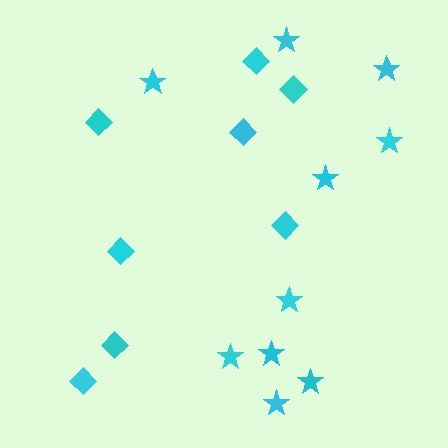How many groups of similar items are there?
There are 2 groups: one group of stars (10) and one group of diamonds (8).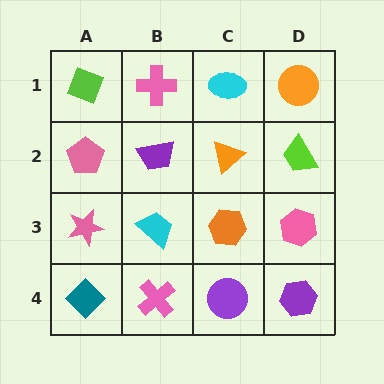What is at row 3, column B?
A cyan trapezoid.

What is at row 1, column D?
An orange circle.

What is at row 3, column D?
A pink hexagon.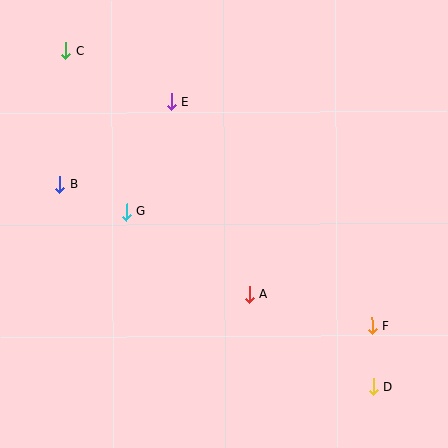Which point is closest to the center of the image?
Point A at (250, 294) is closest to the center.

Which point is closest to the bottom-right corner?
Point D is closest to the bottom-right corner.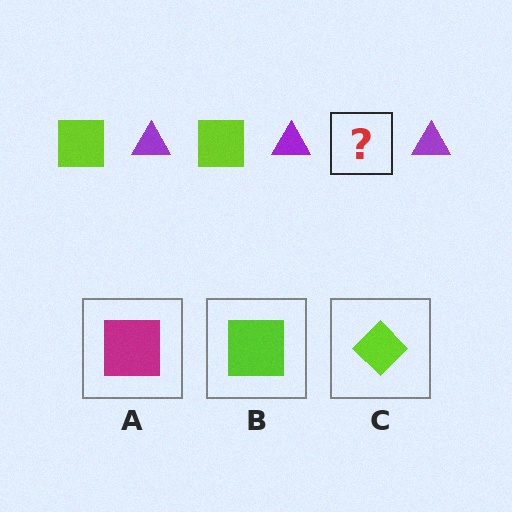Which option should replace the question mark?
Option B.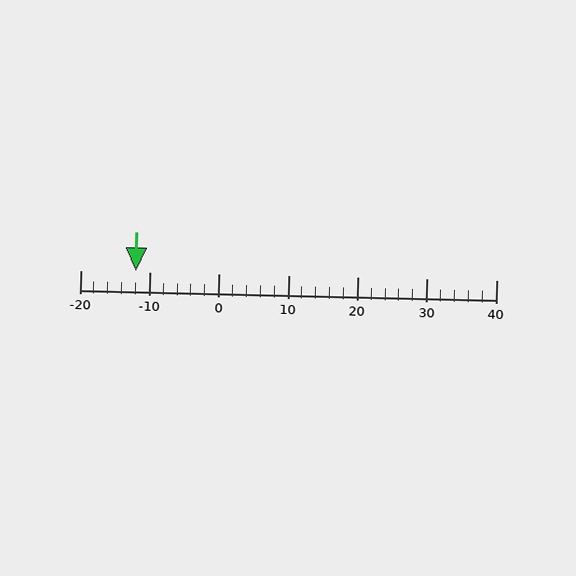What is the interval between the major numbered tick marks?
The major tick marks are spaced 10 units apart.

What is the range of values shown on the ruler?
The ruler shows values from -20 to 40.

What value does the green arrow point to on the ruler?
The green arrow points to approximately -12.